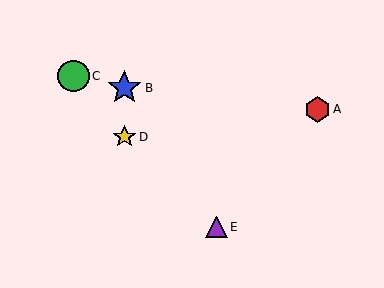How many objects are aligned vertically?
2 objects (B, D) are aligned vertically.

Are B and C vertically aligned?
No, B is at x≈124 and C is at x≈74.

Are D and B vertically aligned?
Yes, both are at x≈124.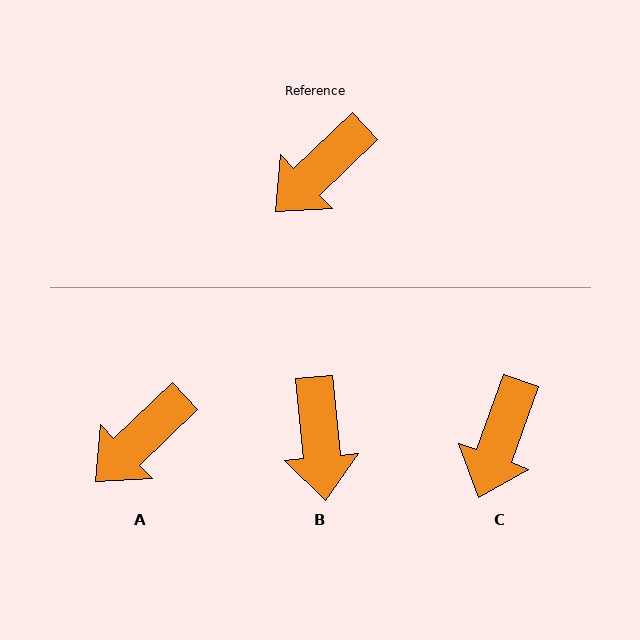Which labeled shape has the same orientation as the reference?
A.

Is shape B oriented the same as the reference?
No, it is off by about 52 degrees.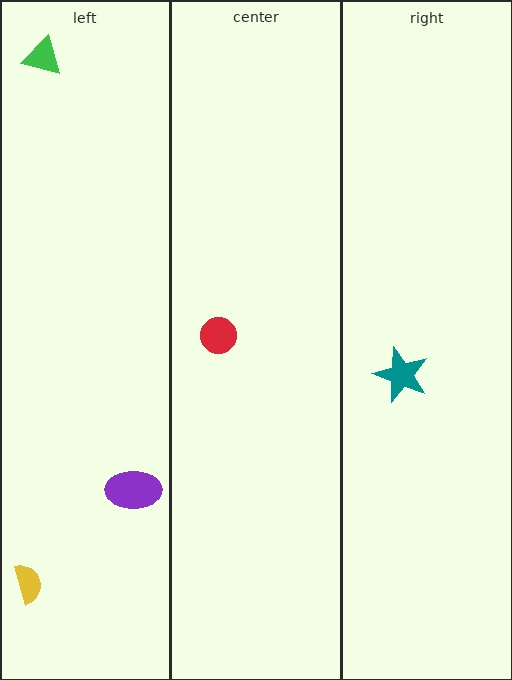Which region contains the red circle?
The center region.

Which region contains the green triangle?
The left region.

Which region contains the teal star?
The right region.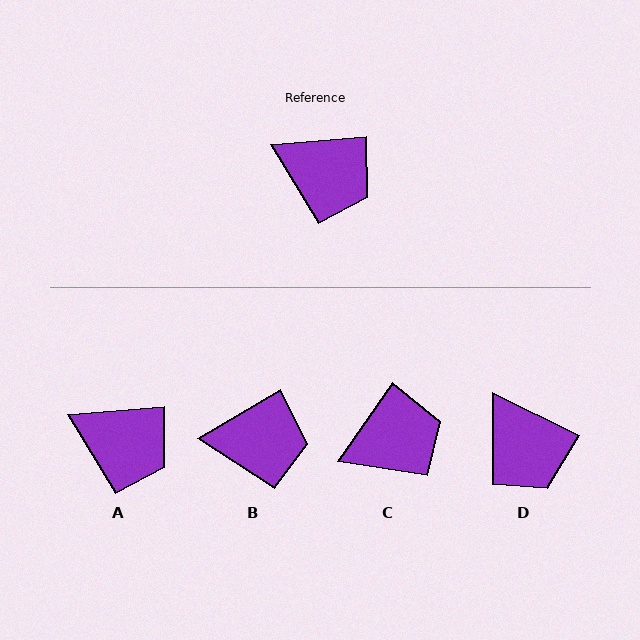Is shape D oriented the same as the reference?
No, it is off by about 31 degrees.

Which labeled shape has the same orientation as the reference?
A.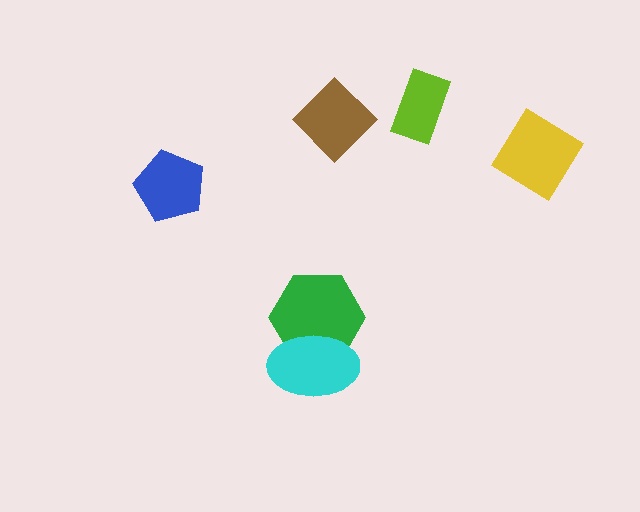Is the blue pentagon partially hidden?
No, no other shape covers it.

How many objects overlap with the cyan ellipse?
1 object overlaps with the cyan ellipse.